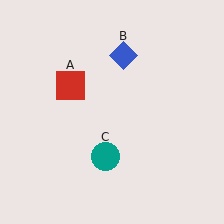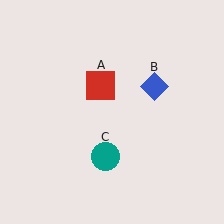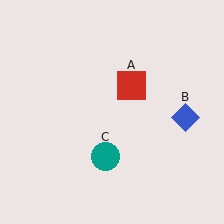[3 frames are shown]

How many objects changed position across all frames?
2 objects changed position: red square (object A), blue diamond (object B).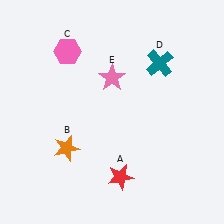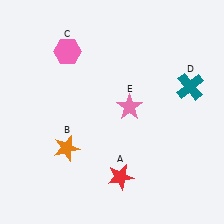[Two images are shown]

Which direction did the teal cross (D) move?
The teal cross (D) moved right.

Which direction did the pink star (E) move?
The pink star (E) moved down.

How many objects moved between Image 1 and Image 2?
2 objects moved between the two images.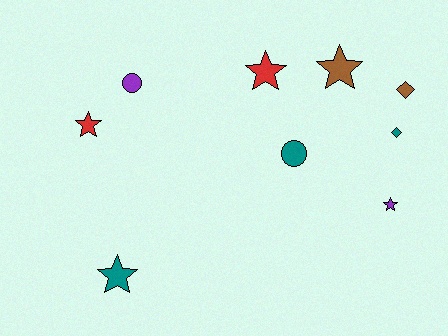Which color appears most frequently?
Teal, with 3 objects.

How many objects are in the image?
There are 9 objects.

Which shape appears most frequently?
Star, with 5 objects.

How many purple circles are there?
There is 1 purple circle.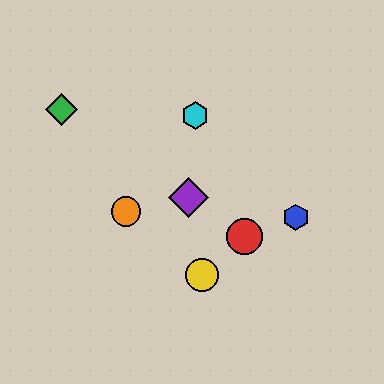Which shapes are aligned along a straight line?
The red circle, the green diamond, the purple diamond are aligned along a straight line.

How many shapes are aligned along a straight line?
3 shapes (the red circle, the green diamond, the purple diamond) are aligned along a straight line.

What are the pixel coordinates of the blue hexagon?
The blue hexagon is at (296, 217).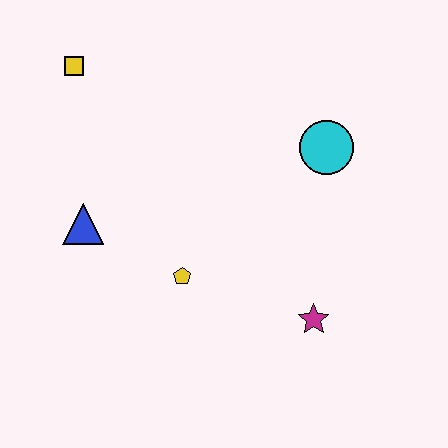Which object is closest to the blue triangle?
The yellow pentagon is closest to the blue triangle.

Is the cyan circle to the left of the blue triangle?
No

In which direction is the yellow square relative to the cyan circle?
The yellow square is to the left of the cyan circle.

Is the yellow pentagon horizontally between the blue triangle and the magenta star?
Yes